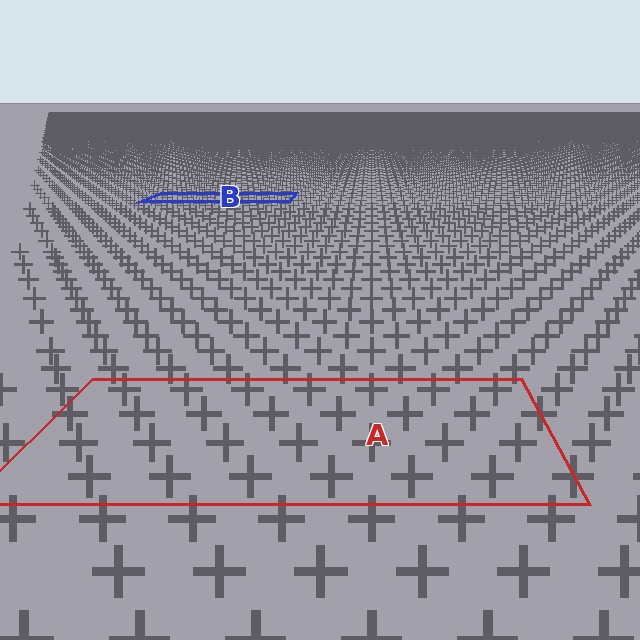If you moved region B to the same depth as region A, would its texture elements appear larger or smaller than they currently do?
They would appear larger. At a closer depth, the same texture elements are projected at a bigger on-screen size.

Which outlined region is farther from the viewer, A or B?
Region B is farther from the viewer — the texture elements inside it appear smaller and more densely packed.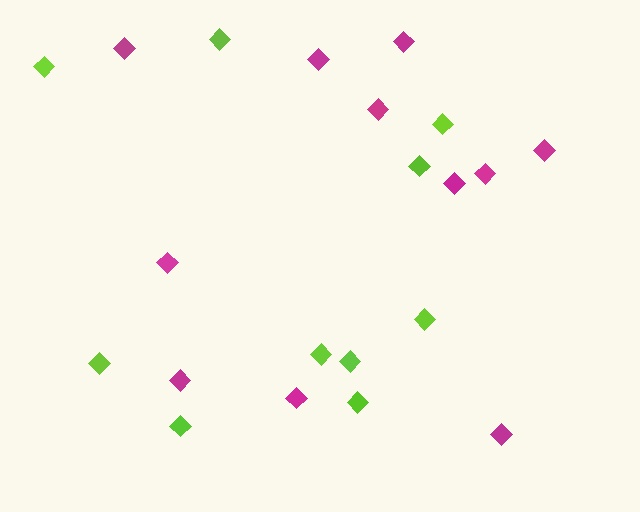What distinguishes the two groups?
There are 2 groups: one group of lime diamonds (10) and one group of magenta diamonds (11).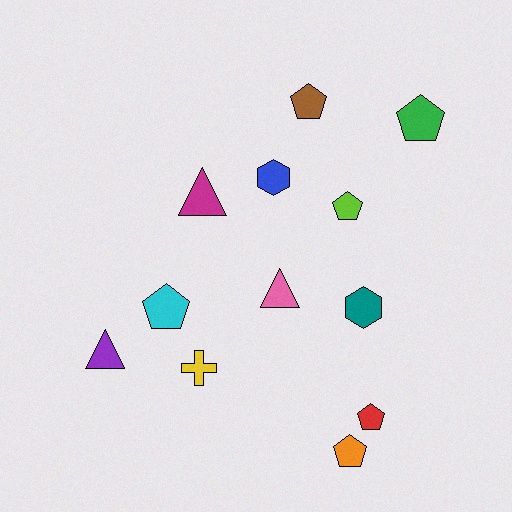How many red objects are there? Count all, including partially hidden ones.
There is 1 red object.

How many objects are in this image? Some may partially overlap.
There are 12 objects.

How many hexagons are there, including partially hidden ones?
There are 2 hexagons.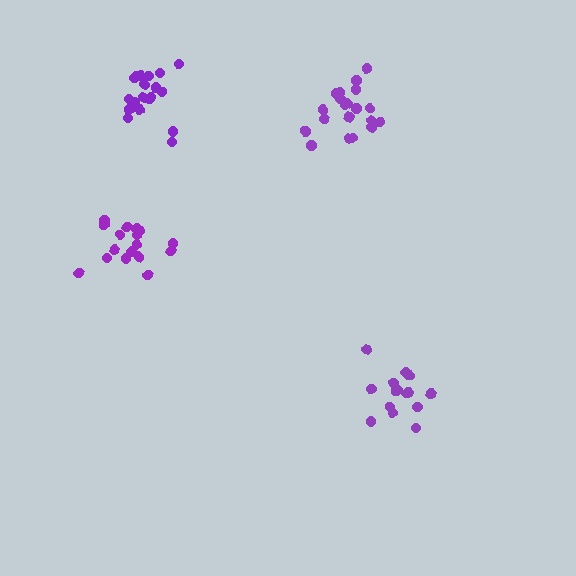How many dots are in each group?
Group 1: 17 dots, Group 2: 16 dots, Group 3: 21 dots, Group 4: 20 dots (74 total).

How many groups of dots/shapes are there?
There are 4 groups.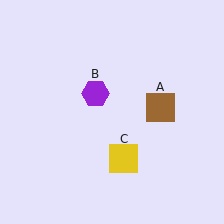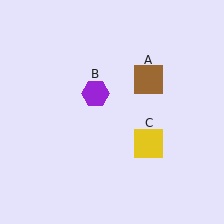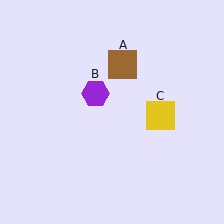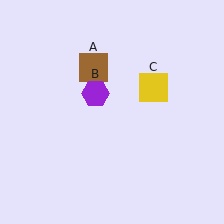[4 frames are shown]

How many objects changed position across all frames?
2 objects changed position: brown square (object A), yellow square (object C).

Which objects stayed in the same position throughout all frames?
Purple hexagon (object B) remained stationary.